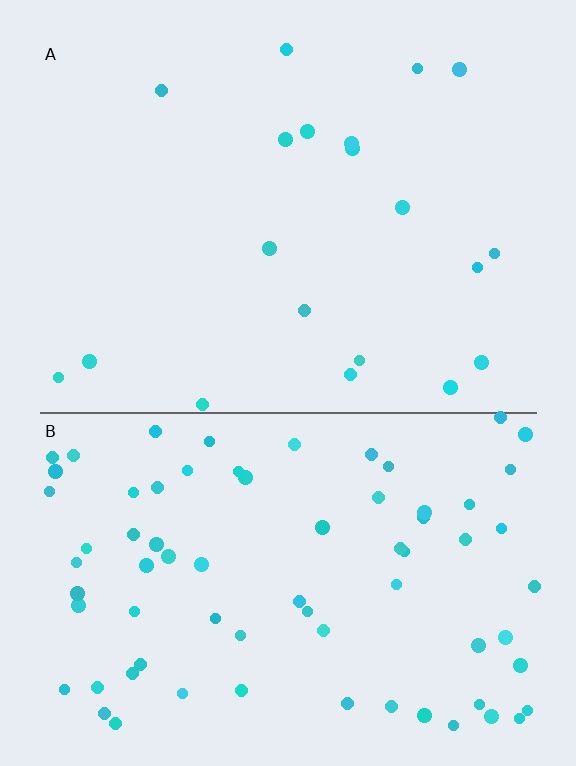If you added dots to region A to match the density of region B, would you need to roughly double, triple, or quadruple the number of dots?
Approximately quadruple.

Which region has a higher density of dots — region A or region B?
B (the bottom).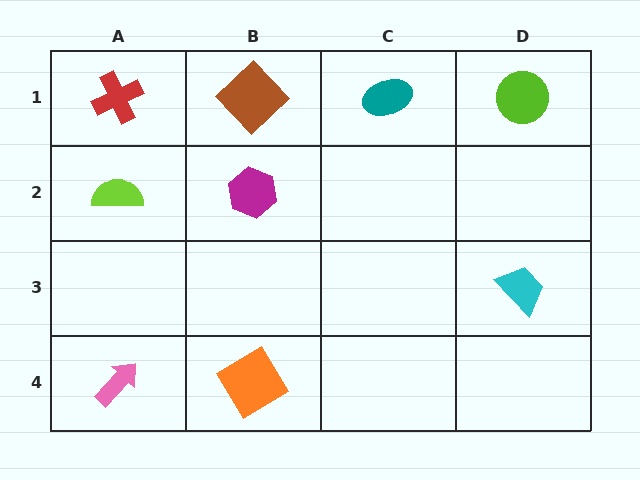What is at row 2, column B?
A magenta hexagon.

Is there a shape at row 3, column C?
No, that cell is empty.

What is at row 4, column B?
An orange diamond.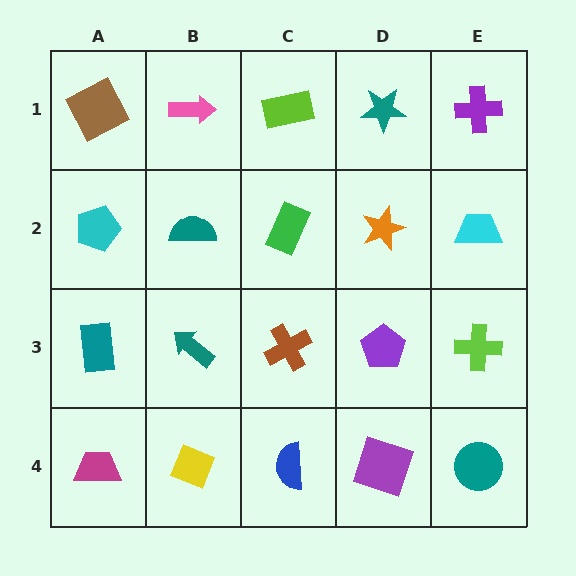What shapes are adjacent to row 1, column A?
A cyan pentagon (row 2, column A), a pink arrow (row 1, column B).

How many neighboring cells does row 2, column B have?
4.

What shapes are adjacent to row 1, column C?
A green rectangle (row 2, column C), a pink arrow (row 1, column B), a teal star (row 1, column D).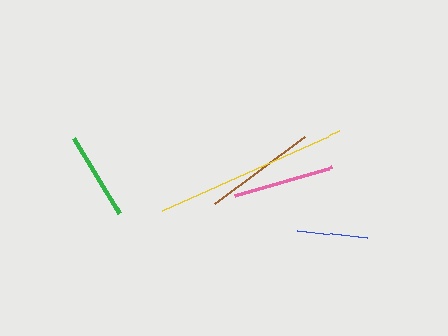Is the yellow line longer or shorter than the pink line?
The yellow line is longer than the pink line.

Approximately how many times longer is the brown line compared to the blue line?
The brown line is approximately 1.6 times the length of the blue line.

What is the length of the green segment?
The green segment is approximately 89 pixels long.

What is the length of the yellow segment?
The yellow segment is approximately 194 pixels long.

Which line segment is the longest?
The yellow line is the longest at approximately 194 pixels.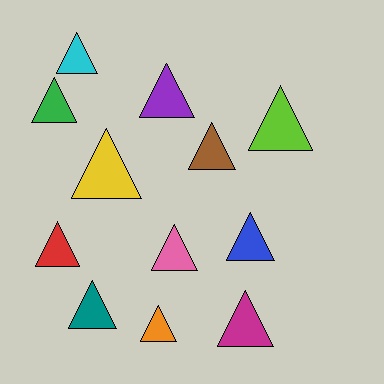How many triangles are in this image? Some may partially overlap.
There are 12 triangles.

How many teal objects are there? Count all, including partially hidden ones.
There is 1 teal object.